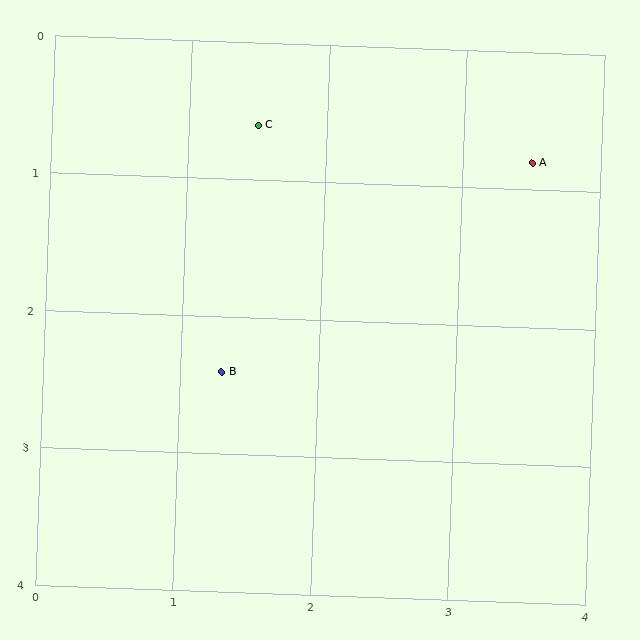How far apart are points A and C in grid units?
Points A and C are about 2.0 grid units apart.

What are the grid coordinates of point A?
Point A is at approximately (3.5, 0.8).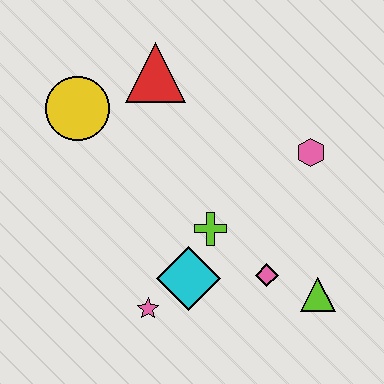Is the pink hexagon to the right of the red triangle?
Yes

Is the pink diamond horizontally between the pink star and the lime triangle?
Yes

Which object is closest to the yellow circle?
The red triangle is closest to the yellow circle.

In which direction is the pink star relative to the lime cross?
The pink star is below the lime cross.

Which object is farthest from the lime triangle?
The yellow circle is farthest from the lime triangle.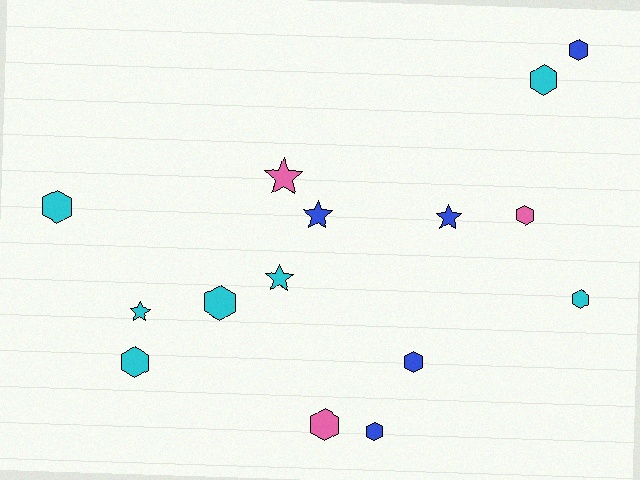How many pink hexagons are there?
There are 2 pink hexagons.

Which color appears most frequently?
Cyan, with 7 objects.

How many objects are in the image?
There are 15 objects.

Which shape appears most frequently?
Hexagon, with 10 objects.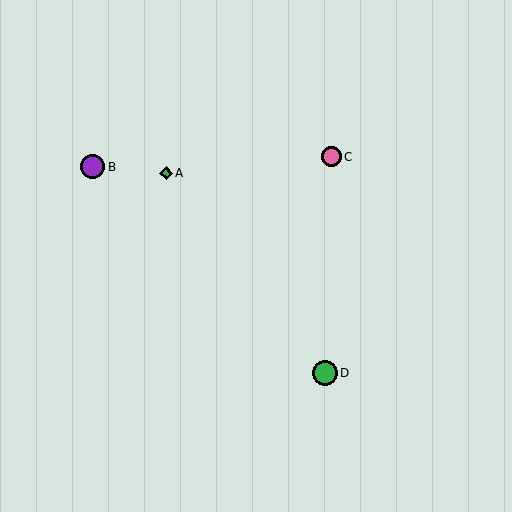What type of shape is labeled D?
Shape D is a green circle.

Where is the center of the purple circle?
The center of the purple circle is at (93, 167).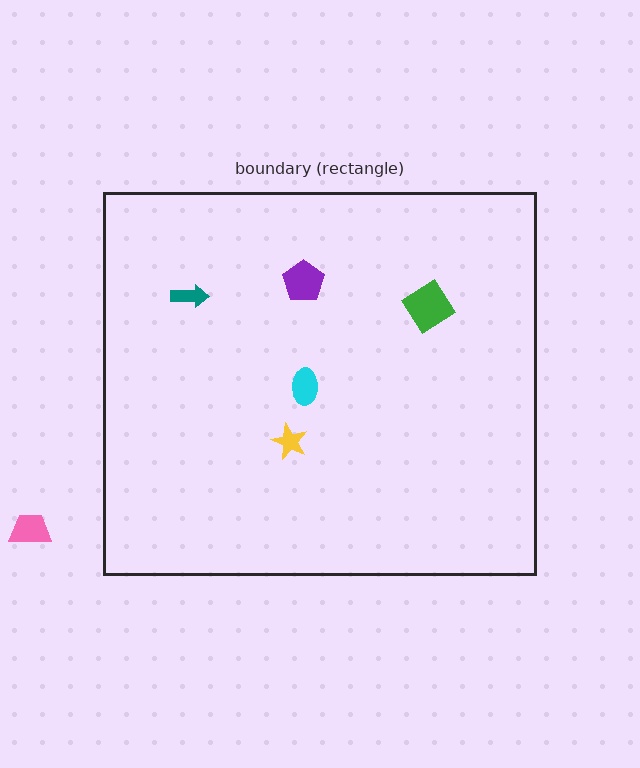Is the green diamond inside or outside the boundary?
Inside.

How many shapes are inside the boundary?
5 inside, 1 outside.